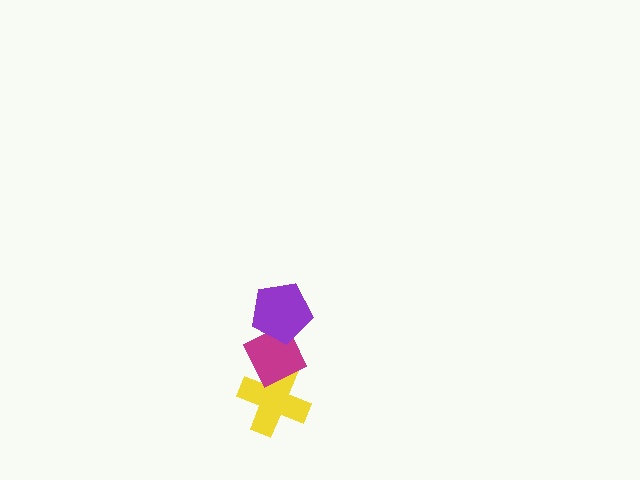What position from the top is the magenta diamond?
The magenta diamond is 2nd from the top.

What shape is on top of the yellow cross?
The magenta diamond is on top of the yellow cross.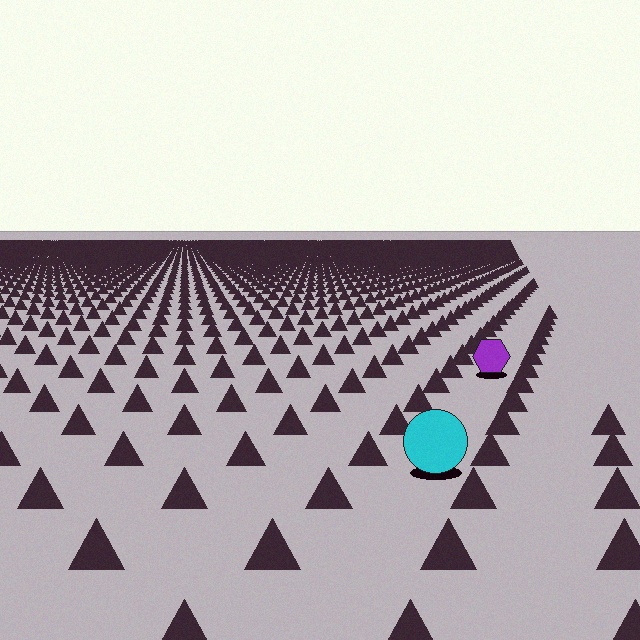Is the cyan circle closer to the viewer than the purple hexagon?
Yes. The cyan circle is closer — you can tell from the texture gradient: the ground texture is coarser near it.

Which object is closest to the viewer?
The cyan circle is closest. The texture marks near it are larger and more spread out.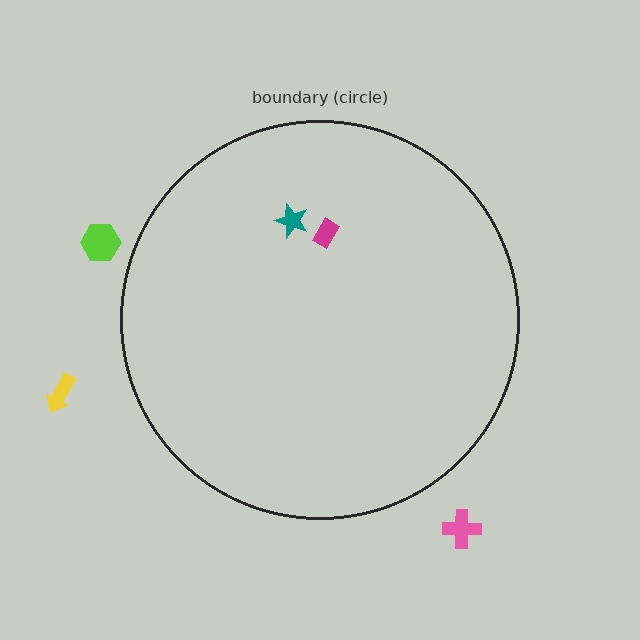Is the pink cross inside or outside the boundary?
Outside.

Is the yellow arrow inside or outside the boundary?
Outside.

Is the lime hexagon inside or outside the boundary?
Outside.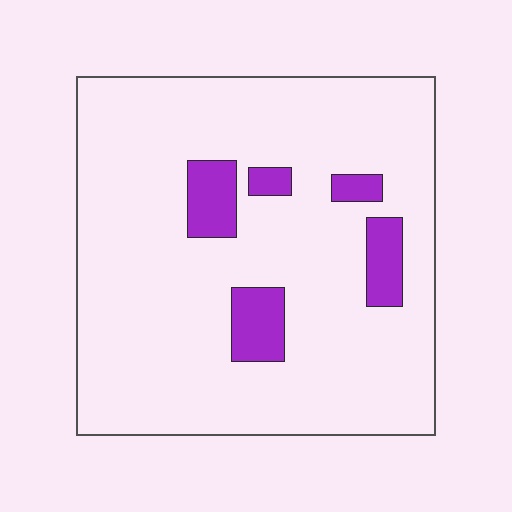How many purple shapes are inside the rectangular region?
5.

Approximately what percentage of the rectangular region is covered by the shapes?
Approximately 10%.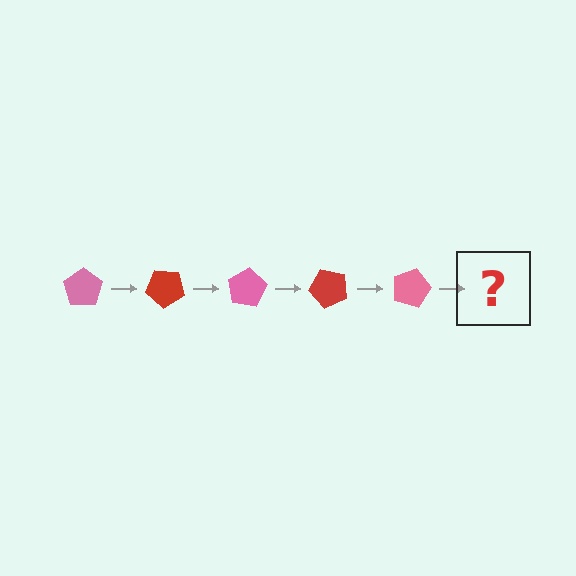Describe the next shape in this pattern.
It should be a red pentagon, rotated 200 degrees from the start.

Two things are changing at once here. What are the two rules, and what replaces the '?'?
The two rules are that it rotates 40 degrees each step and the color cycles through pink and red. The '?' should be a red pentagon, rotated 200 degrees from the start.